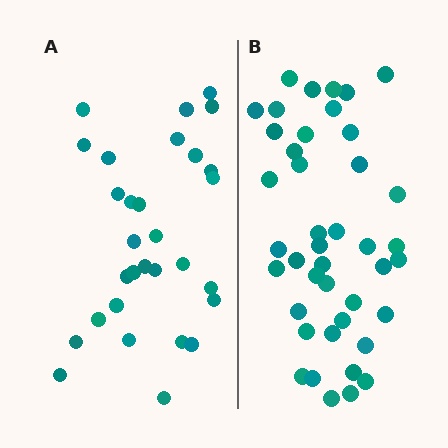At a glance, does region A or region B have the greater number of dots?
Region B (the right region) has more dots.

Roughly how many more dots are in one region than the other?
Region B has roughly 12 or so more dots than region A.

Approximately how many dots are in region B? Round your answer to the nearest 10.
About 40 dots. (The exact count is 42, which rounds to 40.)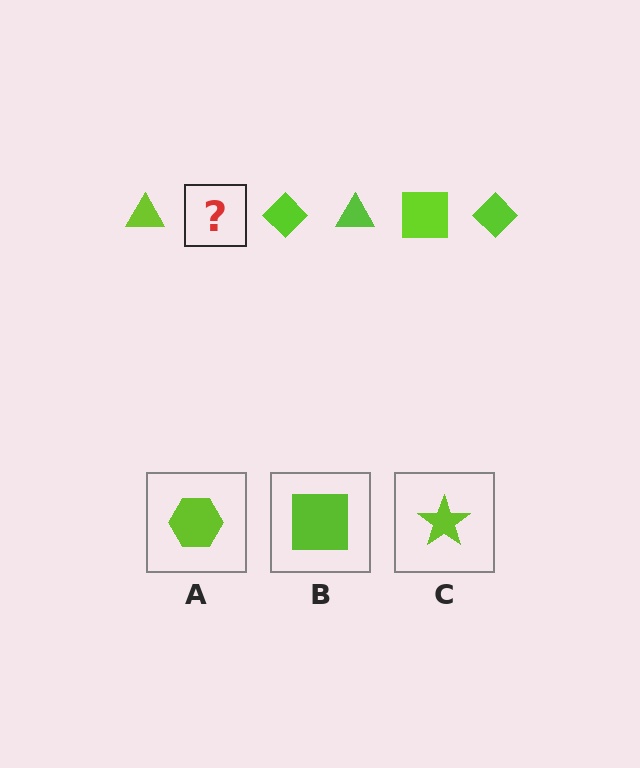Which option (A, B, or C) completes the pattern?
B.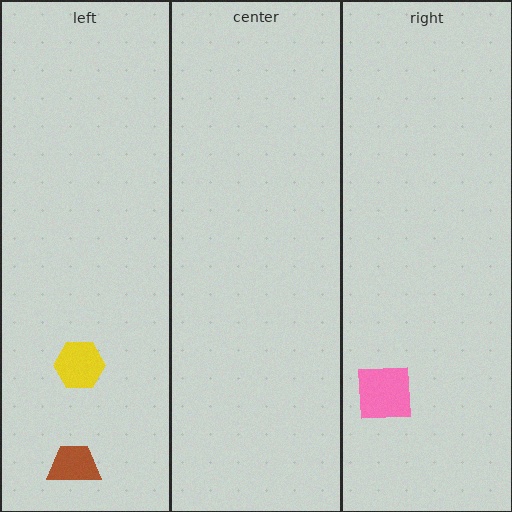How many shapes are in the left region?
2.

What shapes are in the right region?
The pink square.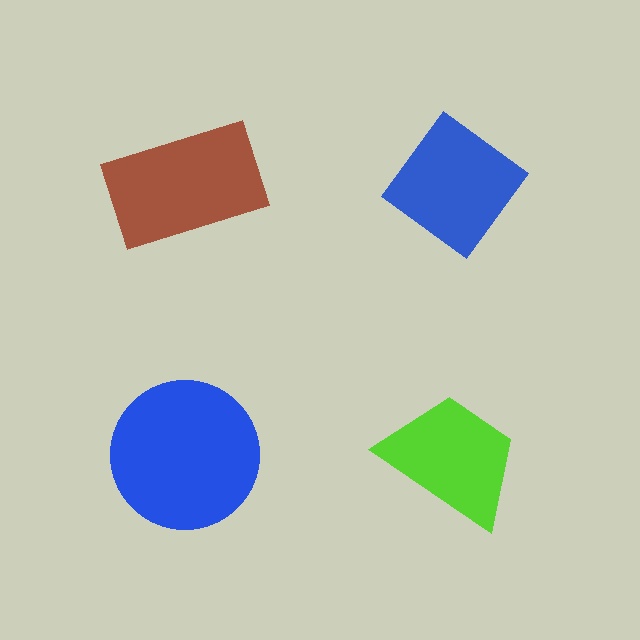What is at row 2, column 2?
A lime trapezoid.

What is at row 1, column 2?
A blue diamond.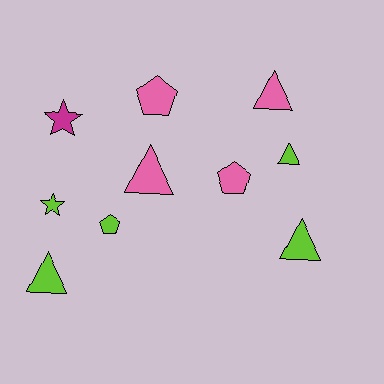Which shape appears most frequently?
Triangle, with 5 objects.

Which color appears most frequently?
Lime, with 5 objects.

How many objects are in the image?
There are 10 objects.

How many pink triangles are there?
There are 2 pink triangles.